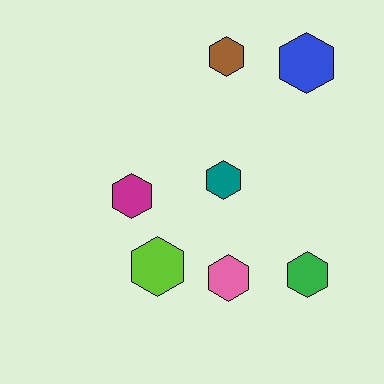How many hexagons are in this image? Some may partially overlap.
There are 7 hexagons.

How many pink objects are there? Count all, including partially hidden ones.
There is 1 pink object.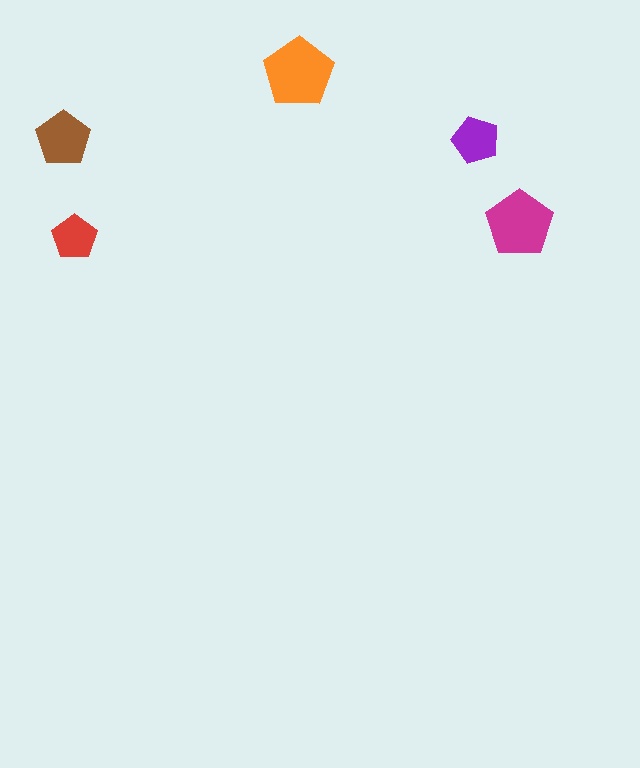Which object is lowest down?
The red pentagon is bottommost.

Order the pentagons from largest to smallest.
the orange one, the magenta one, the brown one, the purple one, the red one.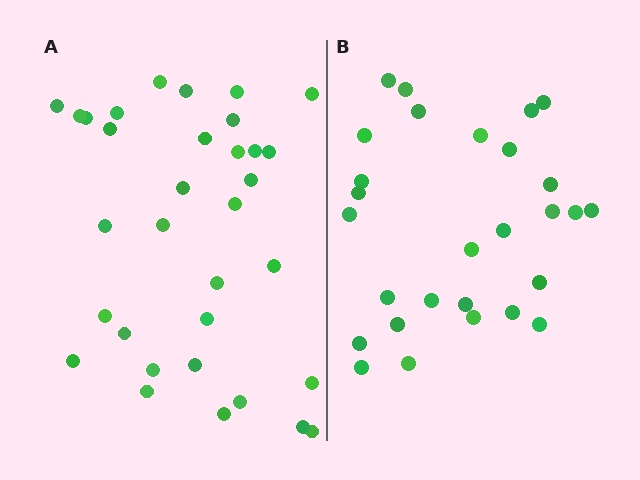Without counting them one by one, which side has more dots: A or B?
Region A (the left region) has more dots.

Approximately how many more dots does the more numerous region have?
Region A has about 5 more dots than region B.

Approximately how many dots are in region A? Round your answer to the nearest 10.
About 30 dots. (The exact count is 33, which rounds to 30.)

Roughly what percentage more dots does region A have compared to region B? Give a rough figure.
About 20% more.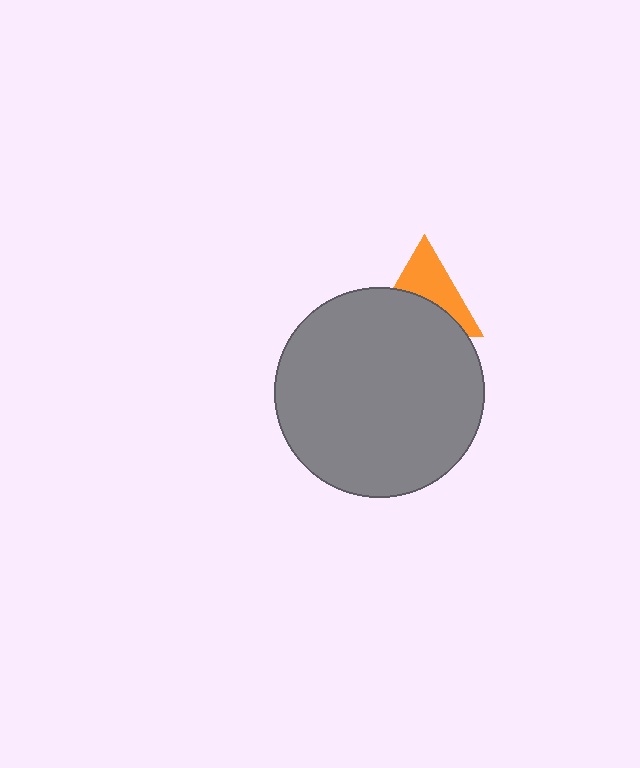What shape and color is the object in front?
The object in front is a gray circle.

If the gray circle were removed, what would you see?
You would see the complete orange triangle.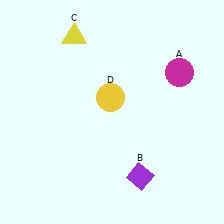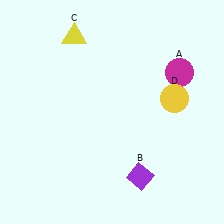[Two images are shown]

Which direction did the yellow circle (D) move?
The yellow circle (D) moved right.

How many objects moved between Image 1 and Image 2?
1 object moved between the two images.